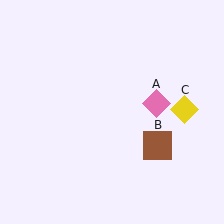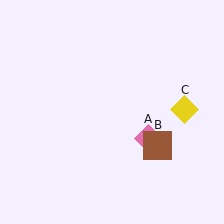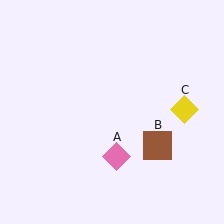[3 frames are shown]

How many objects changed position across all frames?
1 object changed position: pink diamond (object A).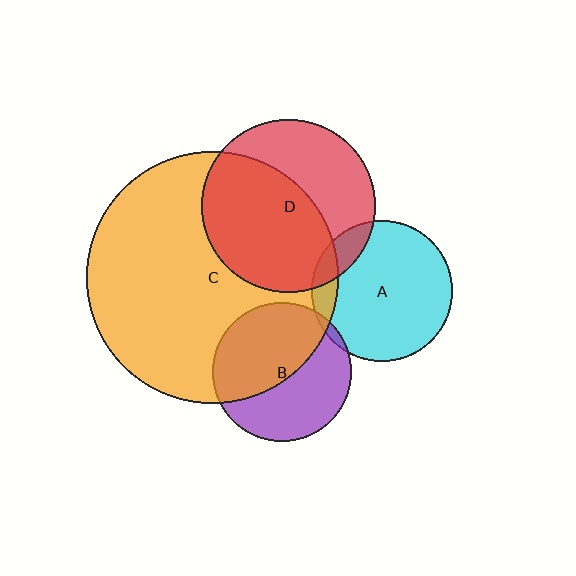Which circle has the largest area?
Circle C (orange).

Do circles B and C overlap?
Yes.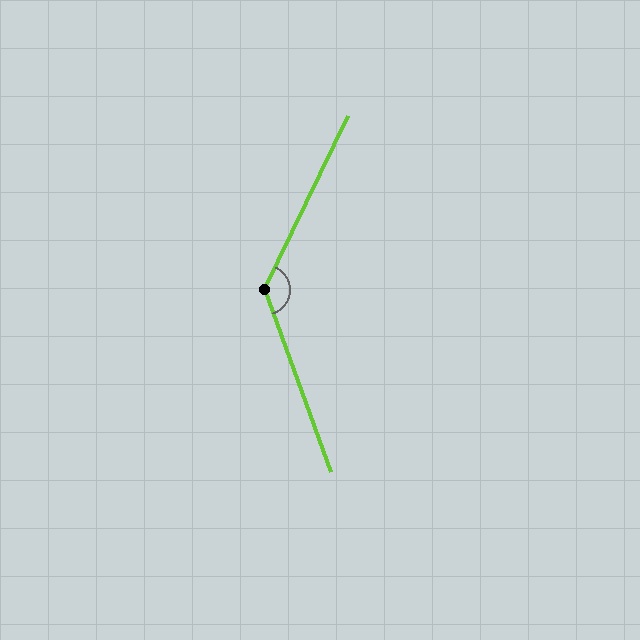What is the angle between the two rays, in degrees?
Approximately 134 degrees.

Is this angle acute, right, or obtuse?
It is obtuse.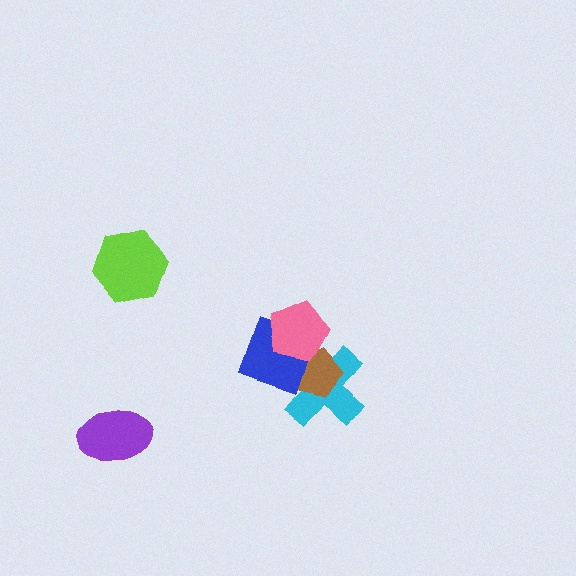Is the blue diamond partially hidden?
Yes, it is partially covered by another shape.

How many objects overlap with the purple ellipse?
0 objects overlap with the purple ellipse.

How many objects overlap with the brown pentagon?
3 objects overlap with the brown pentagon.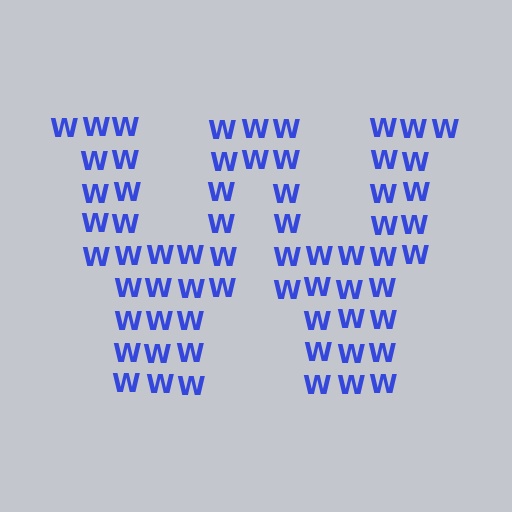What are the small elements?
The small elements are letter W's.